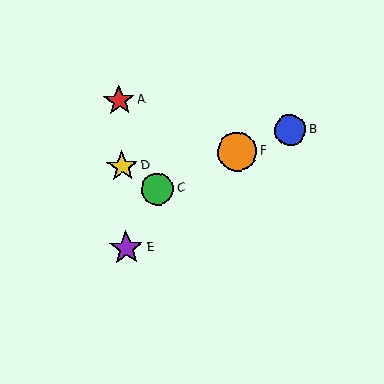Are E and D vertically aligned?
Yes, both are at x≈126.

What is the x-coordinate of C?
Object C is at x≈158.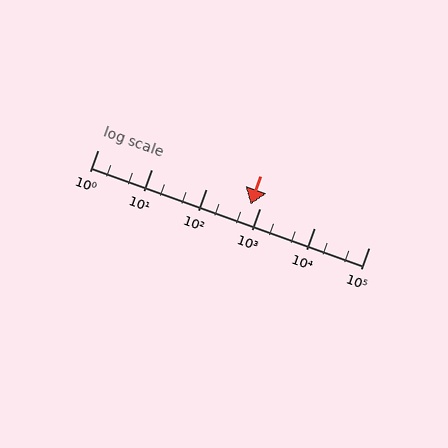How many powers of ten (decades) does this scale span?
The scale spans 5 decades, from 1 to 100000.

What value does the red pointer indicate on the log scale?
The pointer indicates approximately 650.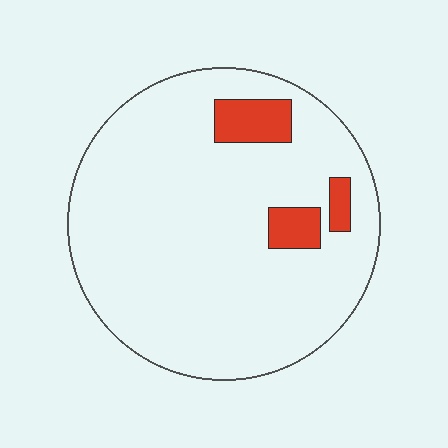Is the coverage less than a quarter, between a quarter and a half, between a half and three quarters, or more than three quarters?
Less than a quarter.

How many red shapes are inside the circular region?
3.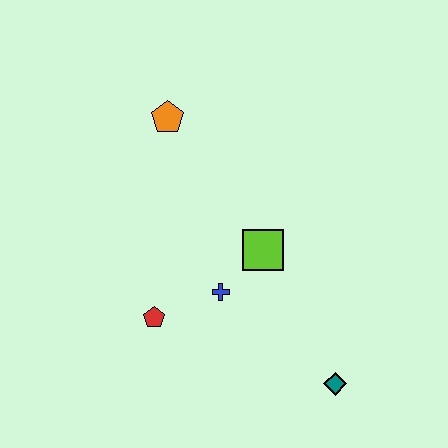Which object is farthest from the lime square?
The orange pentagon is farthest from the lime square.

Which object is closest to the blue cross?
The lime square is closest to the blue cross.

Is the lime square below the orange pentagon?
Yes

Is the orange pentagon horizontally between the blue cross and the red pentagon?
Yes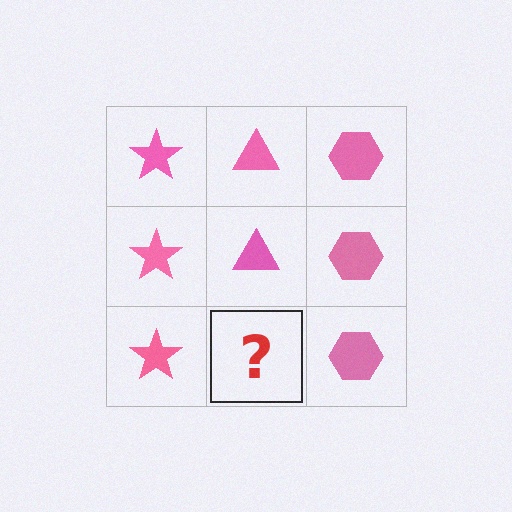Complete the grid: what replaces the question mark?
The question mark should be replaced with a pink triangle.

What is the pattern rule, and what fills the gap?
The rule is that each column has a consistent shape. The gap should be filled with a pink triangle.